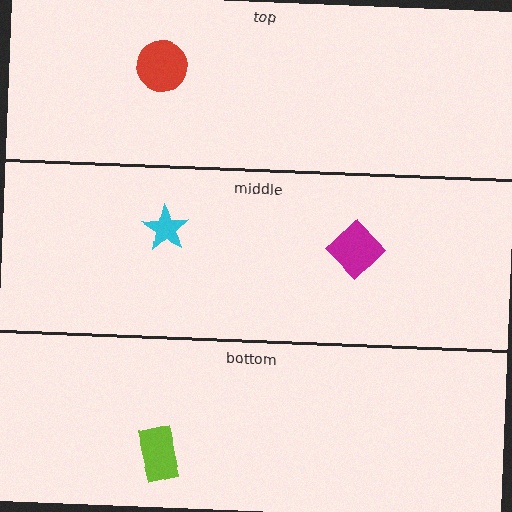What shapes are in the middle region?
The magenta diamond, the cyan star.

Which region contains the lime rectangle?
The bottom region.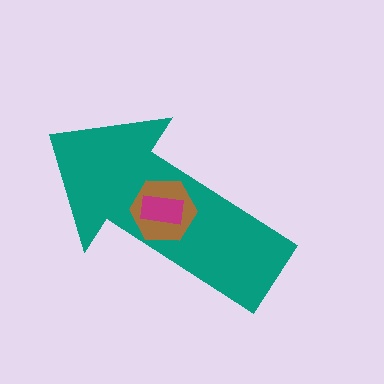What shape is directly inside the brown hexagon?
The magenta rectangle.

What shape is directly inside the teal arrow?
The brown hexagon.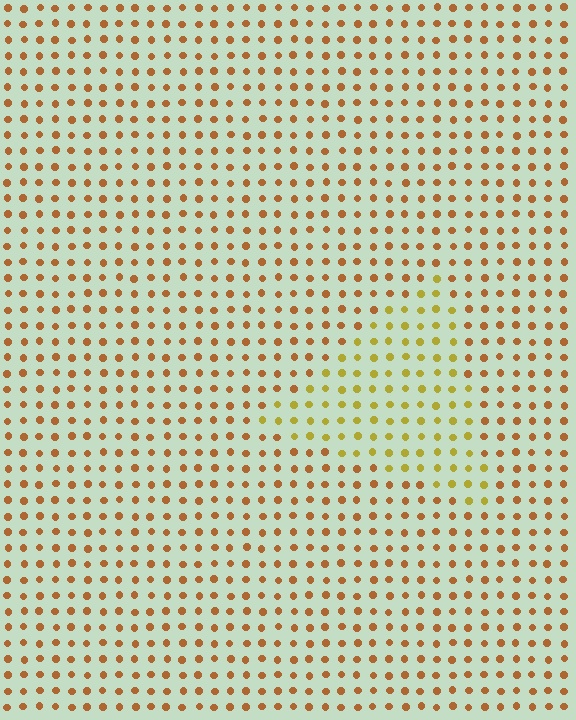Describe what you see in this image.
The image is filled with small brown elements in a uniform arrangement. A triangle-shaped region is visible where the elements are tinted to a slightly different hue, forming a subtle color boundary.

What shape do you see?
I see a triangle.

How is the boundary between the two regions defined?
The boundary is defined purely by a slight shift in hue (about 32 degrees). Spacing, size, and orientation are identical on both sides.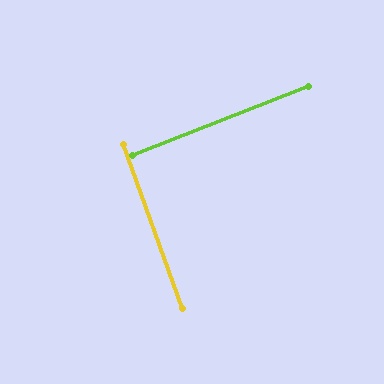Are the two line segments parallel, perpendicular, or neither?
Perpendicular — they meet at approximately 88°.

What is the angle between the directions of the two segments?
Approximately 88 degrees.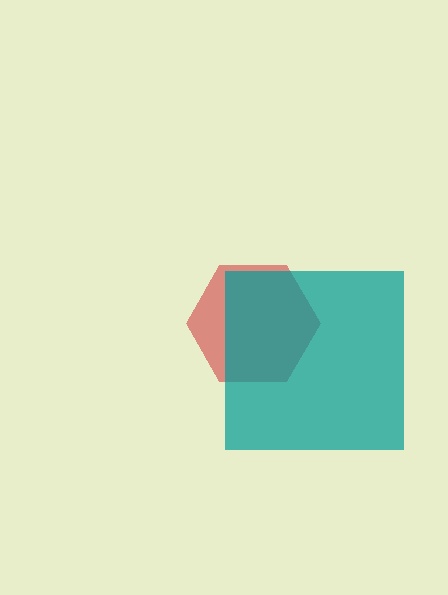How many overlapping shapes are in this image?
There are 2 overlapping shapes in the image.